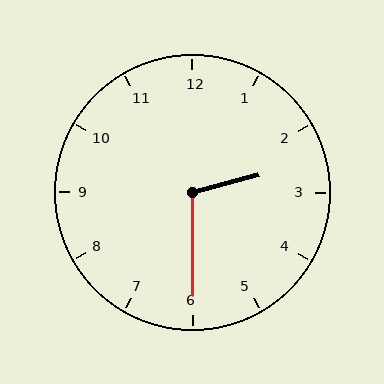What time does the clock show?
2:30.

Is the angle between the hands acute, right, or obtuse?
It is obtuse.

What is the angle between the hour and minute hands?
Approximately 105 degrees.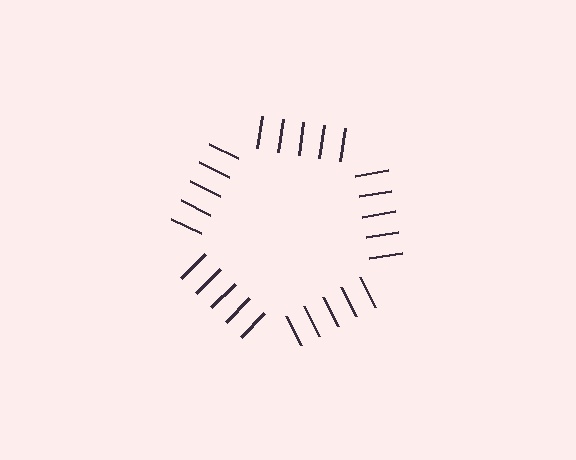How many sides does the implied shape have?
5 sides — the line-ends trace a pentagon.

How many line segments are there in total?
25 — 5 along each of the 5 edges.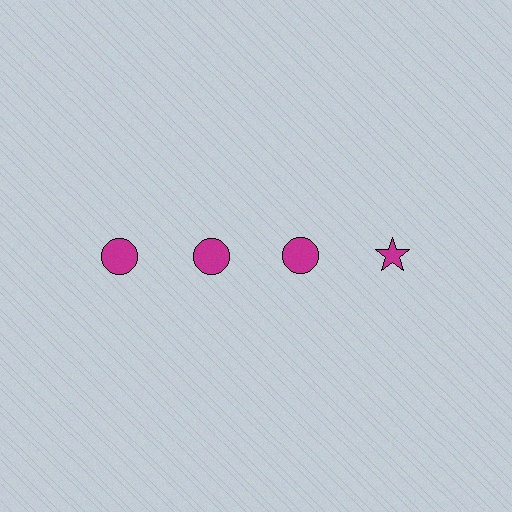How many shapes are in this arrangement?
There are 4 shapes arranged in a grid pattern.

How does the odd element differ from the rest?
It has a different shape: star instead of circle.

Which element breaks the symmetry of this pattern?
The magenta star in the top row, second from right column breaks the symmetry. All other shapes are magenta circles.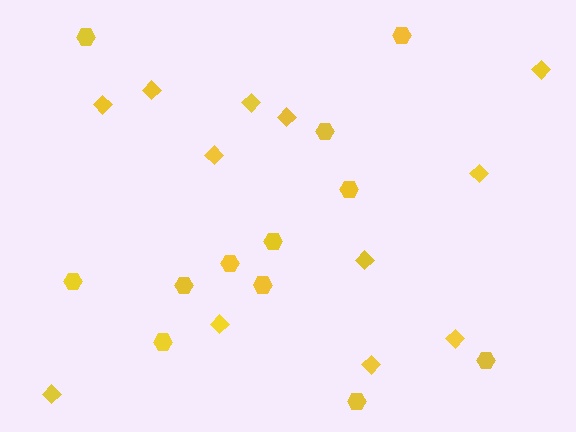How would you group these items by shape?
There are 2 groups: one group of hexagons (12) and one group of diamonds (12).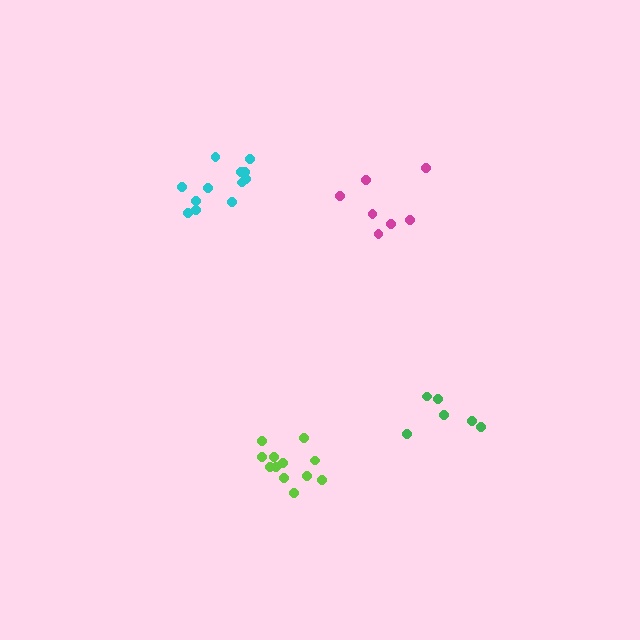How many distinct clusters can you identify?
There are 4 distinct clusters.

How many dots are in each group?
Group 1: 12 dots, Group 2: 12 dots, Group 3: 6 dots, Group 4: 7 dots (37 total).